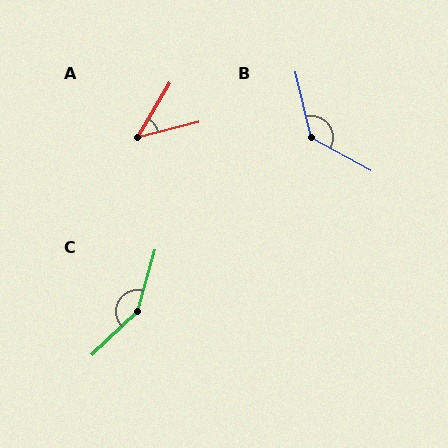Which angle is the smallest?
A, at approximately 45 degrees.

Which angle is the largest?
C, at approximately 150 degrees.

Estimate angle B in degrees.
Approximately 132 degrees.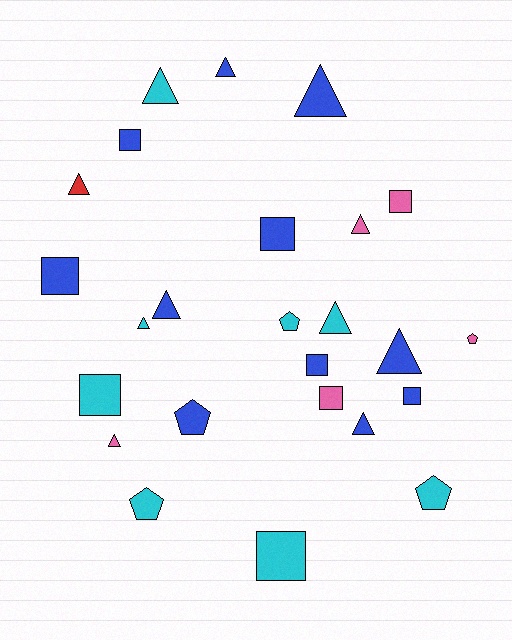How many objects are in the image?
There are 25 objects.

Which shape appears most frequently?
Triangle, with 11 objects.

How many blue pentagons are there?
There is 1 blue pentagon.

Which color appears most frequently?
Blue, with 11 objects.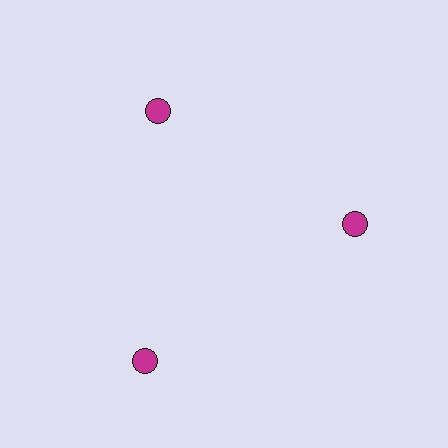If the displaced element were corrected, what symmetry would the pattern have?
It would have 3-fold rotational symmetry — the pattern would map onto itself every 120 degrees.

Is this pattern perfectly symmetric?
No. The 3 magenta circles are arranged in a ring, but one element near the 7 o'clock position is pushed outward from the center, breaking the 3-fold rotational symmetry.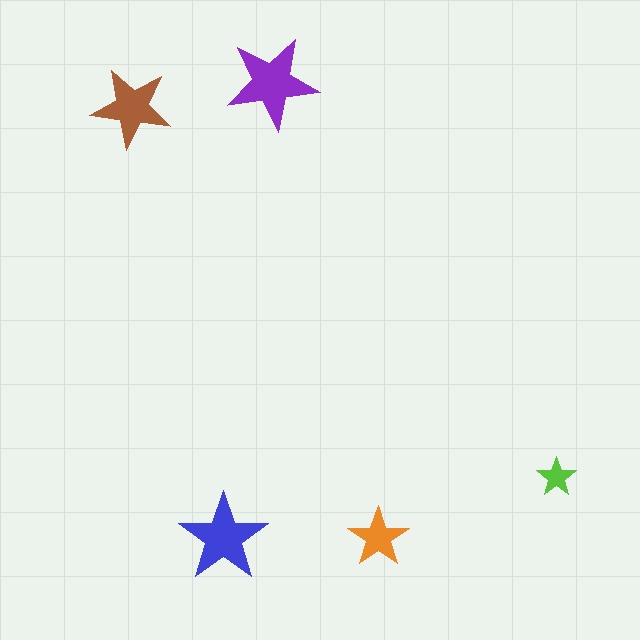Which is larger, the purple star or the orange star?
The purple one.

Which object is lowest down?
The orange star is bottommost.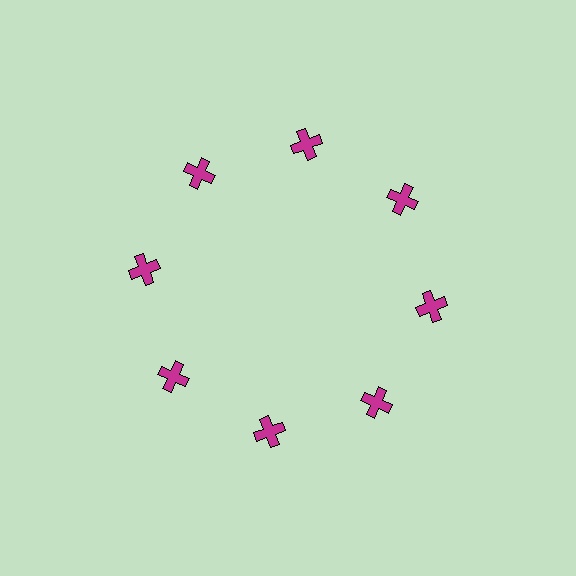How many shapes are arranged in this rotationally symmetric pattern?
There are 8 shapes, arranged in 8 groups of 1.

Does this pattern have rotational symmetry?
Yes, this pattern has 8-fold rotational symmetry. It looks the same after rotating 45 degrees around the center.